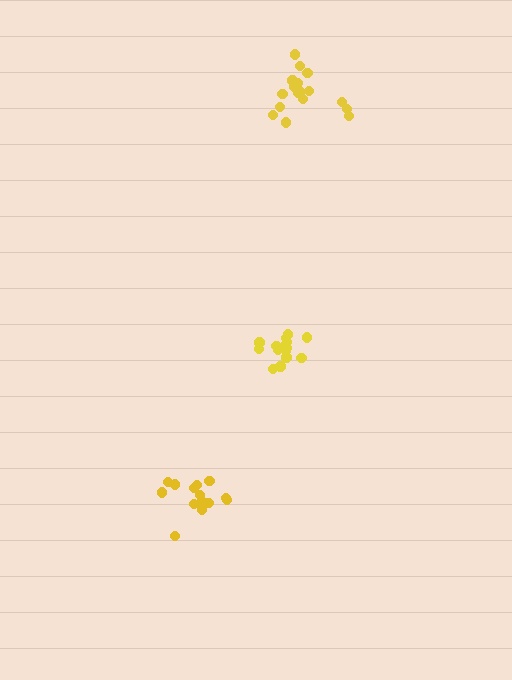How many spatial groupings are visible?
There are 3 spatial groupings.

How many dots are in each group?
Group 1: 15 dots, Group 2: 18 dots, Group 3: 15 dots (48 total).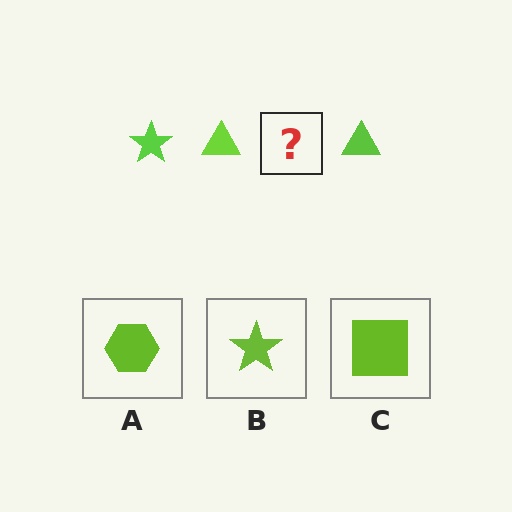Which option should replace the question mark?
Option B.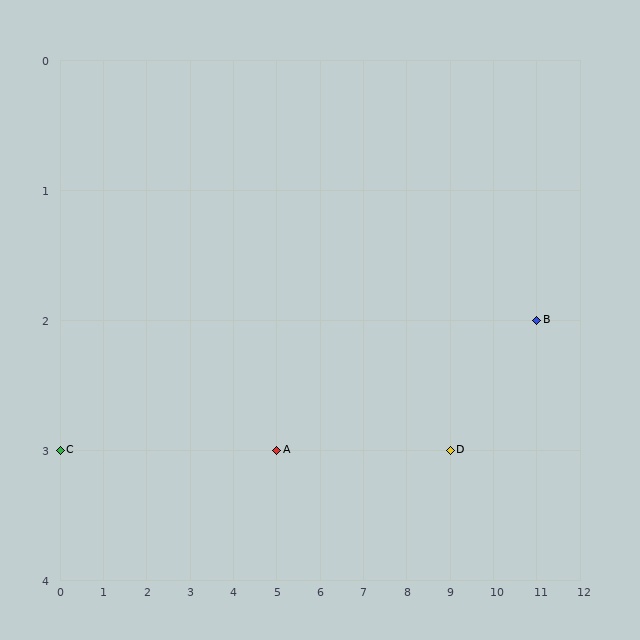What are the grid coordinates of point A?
Point A is at grid coordinates (5, 3).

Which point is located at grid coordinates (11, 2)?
Point B is at (11, 2).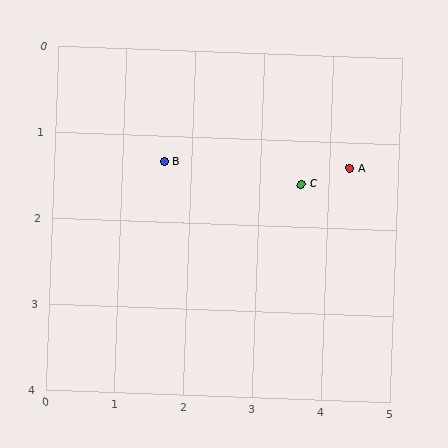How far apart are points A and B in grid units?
Points A and B are about 2.7 grid units apart.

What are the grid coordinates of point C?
Point C is at approximately (3.6, 1.5).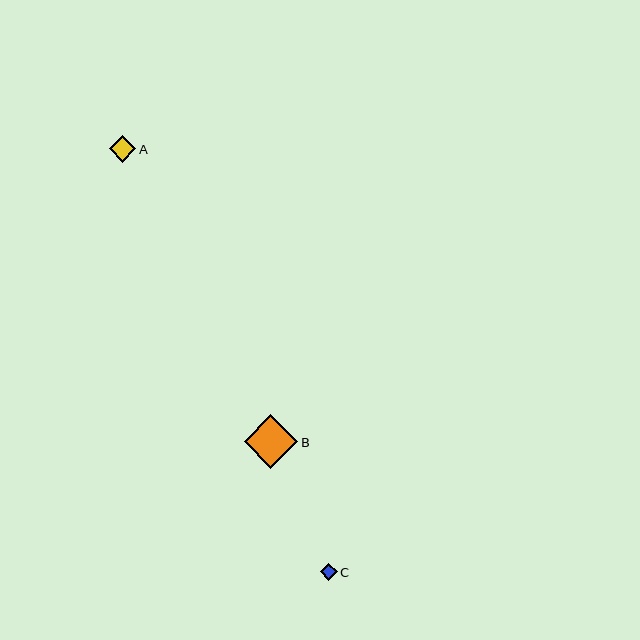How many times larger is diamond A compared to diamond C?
Diamond A is approximately 1.5 times the size of diamond C.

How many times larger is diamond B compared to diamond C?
Diamond B is approximately 3.1 times the size of diamond C.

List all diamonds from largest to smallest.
From largest to smallest: B, A, C.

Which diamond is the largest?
Diamond B is the largest with a size of approximately 53 pixels.